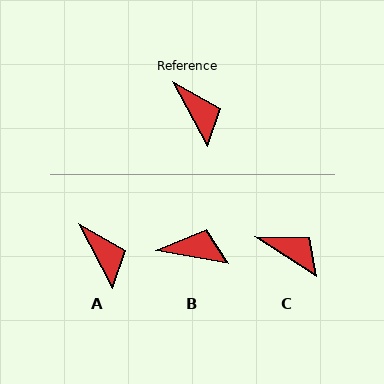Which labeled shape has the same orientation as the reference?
A.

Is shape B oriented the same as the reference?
No, it is off by about 52 degrees.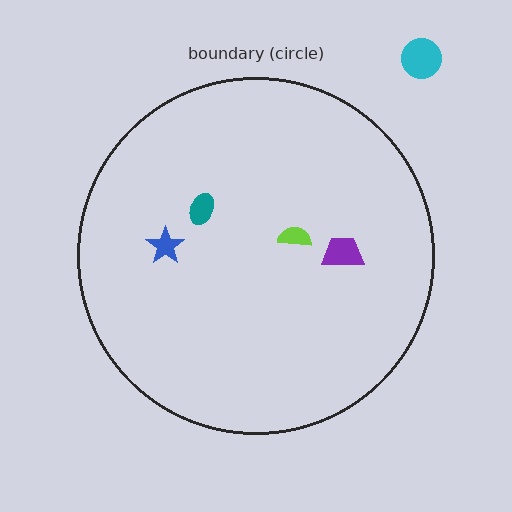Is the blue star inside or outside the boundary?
Inside.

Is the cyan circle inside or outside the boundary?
Outside.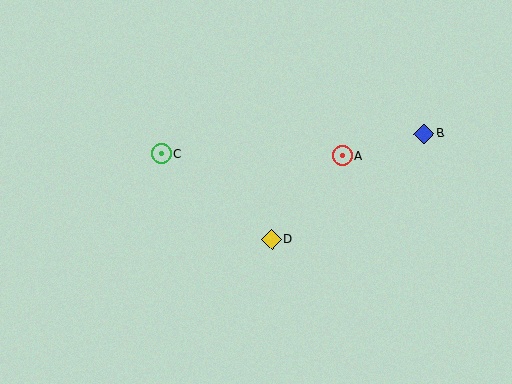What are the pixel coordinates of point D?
Point D is at (272, 239).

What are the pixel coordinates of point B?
Point B is at (424, 134).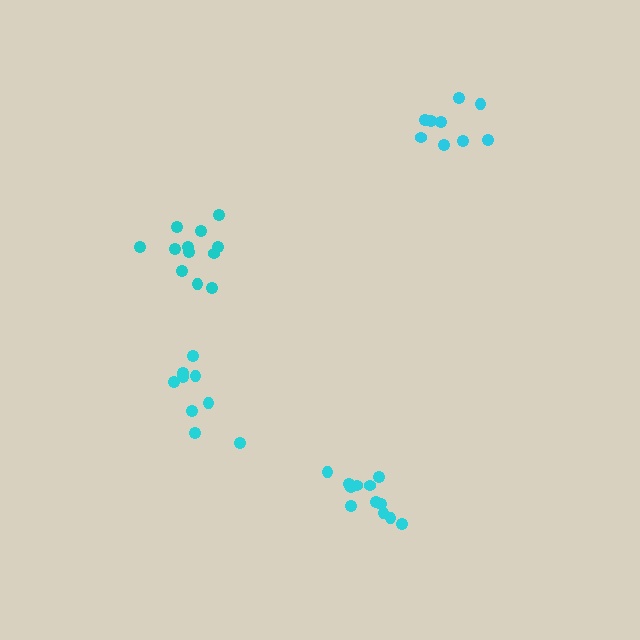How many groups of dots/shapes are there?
There are 4 groups.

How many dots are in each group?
Group 1: 9 dots, Group 2: 12 dots, Group 3: 12 dots, Group 4: 9 dots (42 total).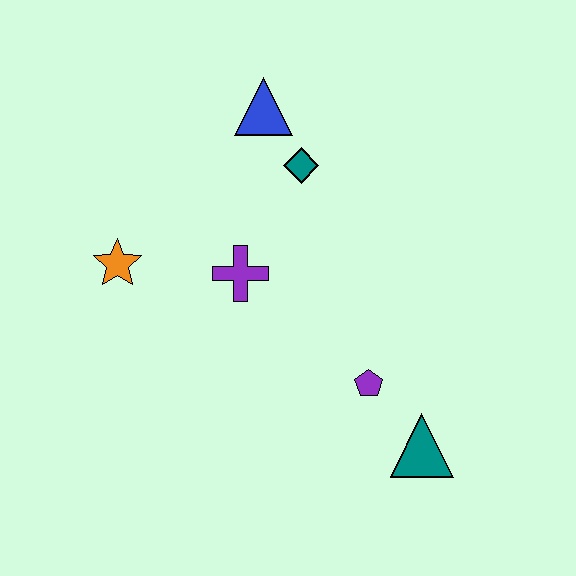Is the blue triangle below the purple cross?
No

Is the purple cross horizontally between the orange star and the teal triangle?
Yes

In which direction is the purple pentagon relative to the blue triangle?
The purple pentagon is below the blue triangle.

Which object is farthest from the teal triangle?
The blue triangle is farthest from the teal triangle.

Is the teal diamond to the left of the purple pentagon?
Yes